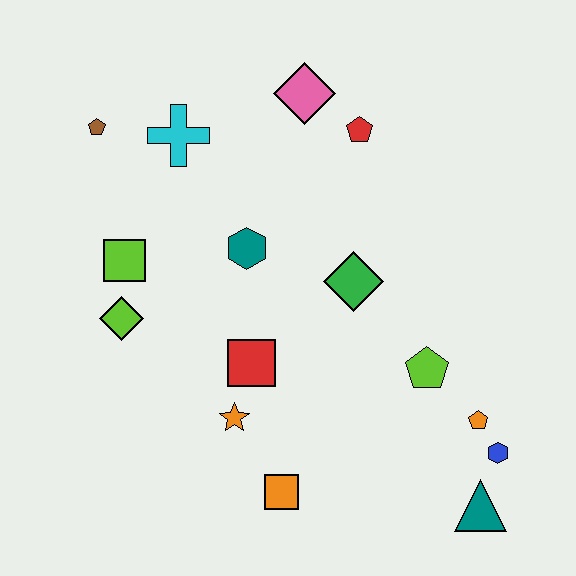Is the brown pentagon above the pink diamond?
No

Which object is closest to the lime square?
The lime diamond is closest to the lime square.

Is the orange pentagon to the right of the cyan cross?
Yes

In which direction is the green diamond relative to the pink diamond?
The green diamond is below the pink diamond.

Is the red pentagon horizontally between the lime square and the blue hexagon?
Yes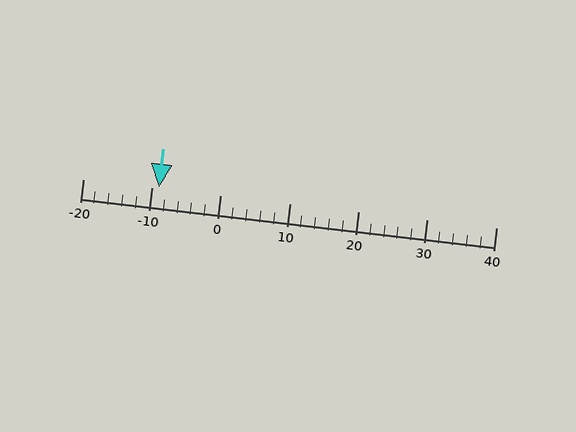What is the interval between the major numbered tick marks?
The major tick marks are spaced 10 units apart.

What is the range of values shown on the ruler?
The ruler shows values from -20 to 40.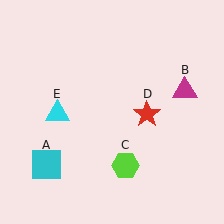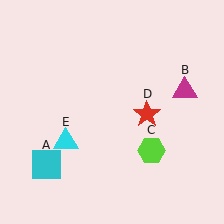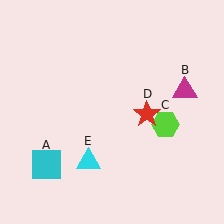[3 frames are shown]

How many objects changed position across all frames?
2 objects changed position: lime hexagon (object C), cyan triangle (object E).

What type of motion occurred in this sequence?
The lime hexagon (object C), cyan triangle (object E) rotated counterclockwise around the center of the scene.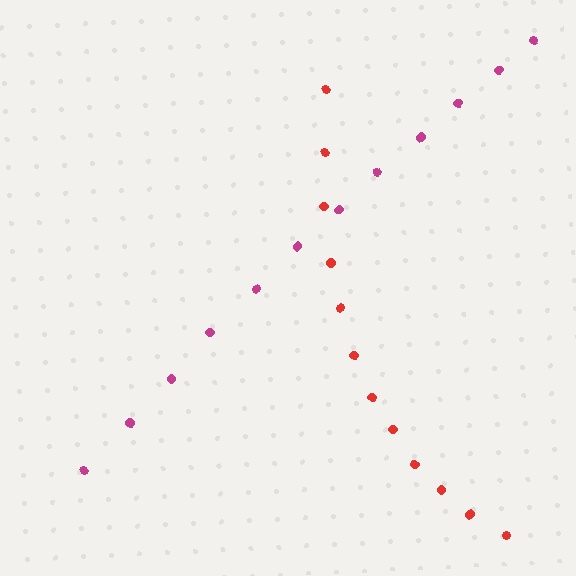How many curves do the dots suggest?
There are 2 distinct paths.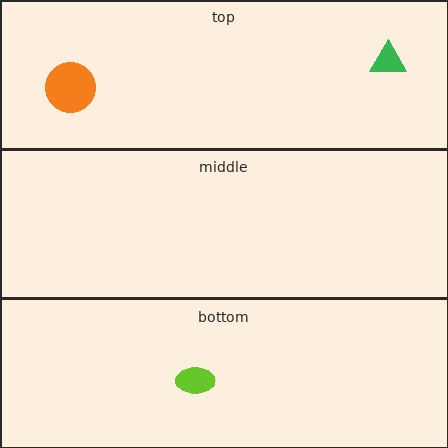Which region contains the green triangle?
The top region.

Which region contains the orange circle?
The top region.